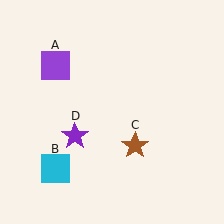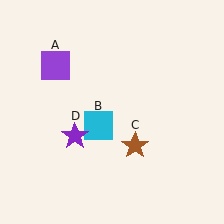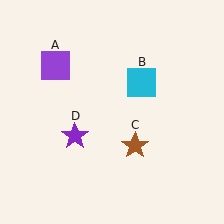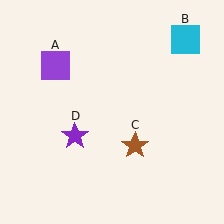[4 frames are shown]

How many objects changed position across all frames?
1 object changed position: cyan square (object B).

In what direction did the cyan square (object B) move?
The cyan square (object B) moved up and to the right.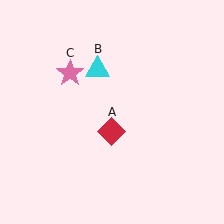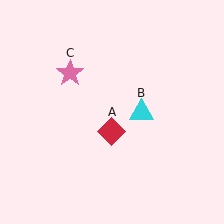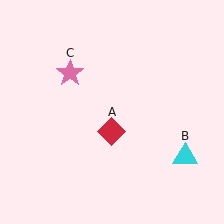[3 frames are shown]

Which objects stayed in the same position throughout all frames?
Red diamond (object A) and pink star (object C) remained stationary.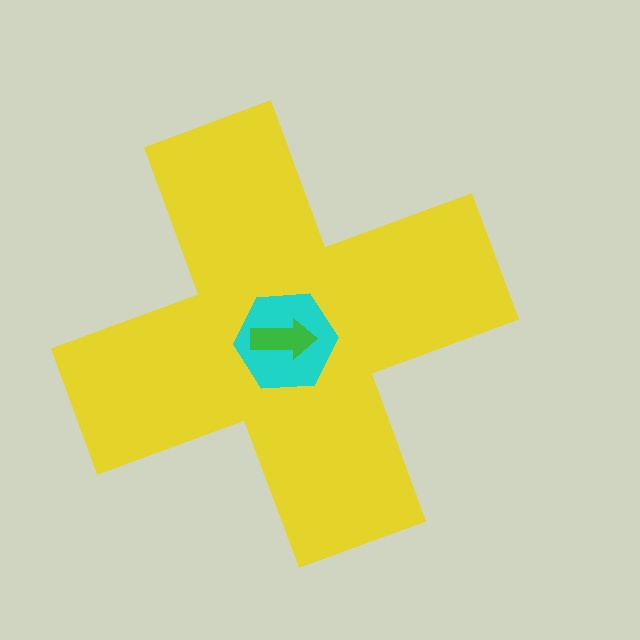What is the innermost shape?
The green arrow.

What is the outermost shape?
The yellow cross.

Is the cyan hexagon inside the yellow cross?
Yes.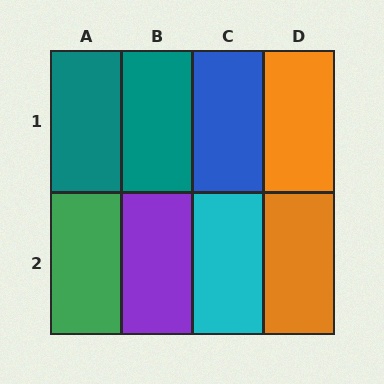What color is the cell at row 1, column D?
Orange.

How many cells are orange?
2 cells are orange.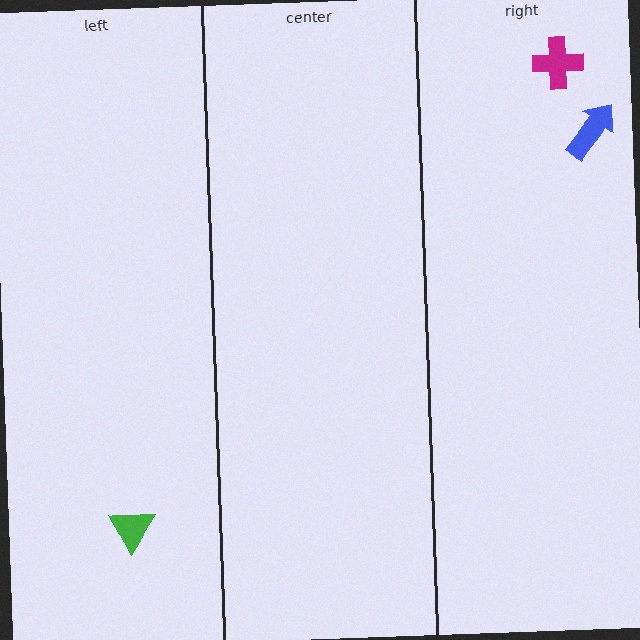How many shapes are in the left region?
1.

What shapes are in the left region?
The green triangle.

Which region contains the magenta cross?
The right region.